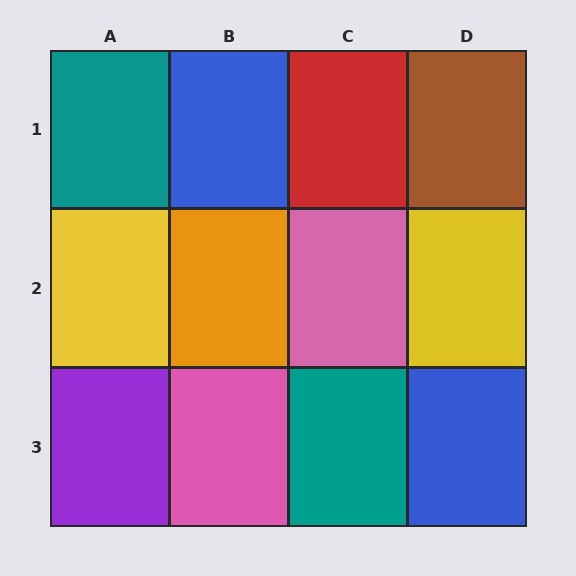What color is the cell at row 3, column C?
Teal.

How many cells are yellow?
2 cells are yellow.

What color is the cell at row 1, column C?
Red.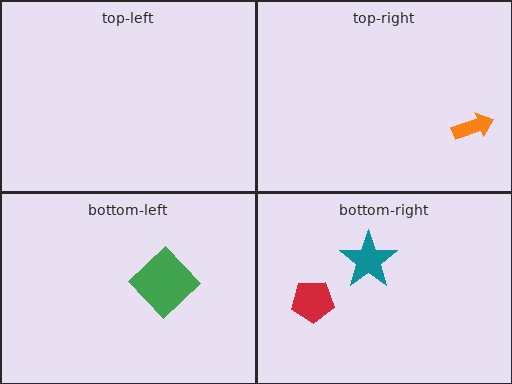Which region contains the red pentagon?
The bottom-right region.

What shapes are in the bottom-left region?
The green diamond.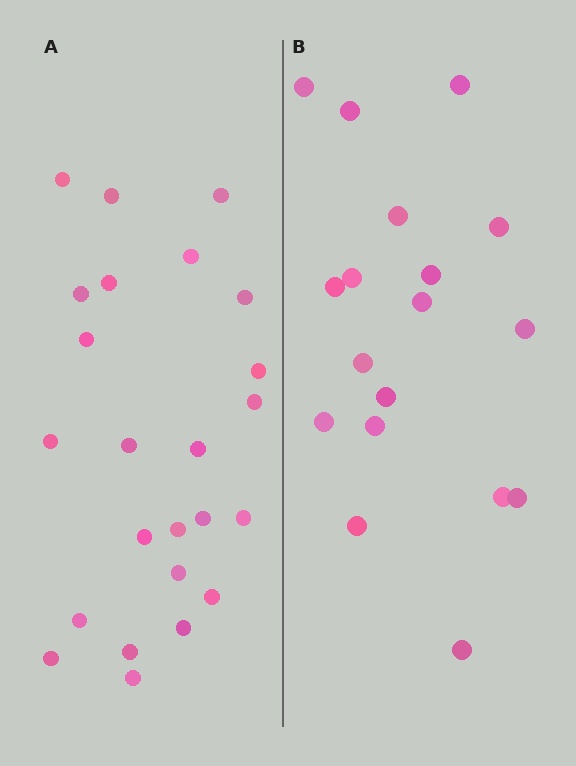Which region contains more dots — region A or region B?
Region A (the left region) has more dots.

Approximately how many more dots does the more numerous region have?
Region A has about 6 more dots than region B.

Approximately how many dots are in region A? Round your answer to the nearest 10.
About 20 dots. (The exact count is 24, which rounds to 20.)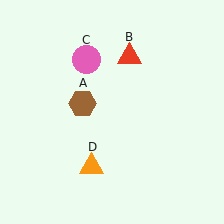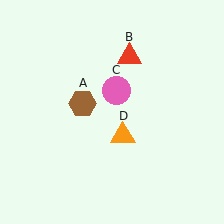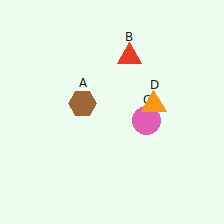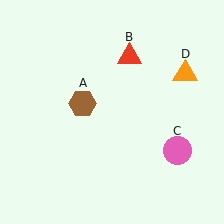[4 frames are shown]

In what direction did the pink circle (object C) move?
The pink circle (object C) moved down and to the right.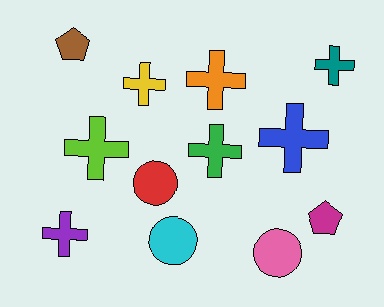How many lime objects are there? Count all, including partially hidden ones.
There is 1 lime object.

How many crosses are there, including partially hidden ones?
There are 7 crosses.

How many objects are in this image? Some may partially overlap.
There are 12 objects.